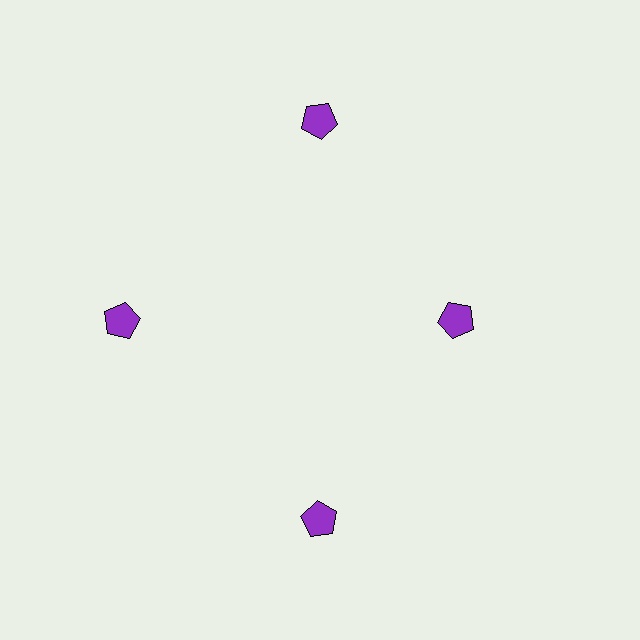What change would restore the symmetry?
The symmetry would be restored by moving it outward, back onto the ring so that all 4 pentagons sit at equal angles and equal distance from the center.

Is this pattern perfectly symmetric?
No. The 4 purple pentagons are arranged in a ring, but one element near the 3 o'clock position is pulled inward toward the center, breaking the 4-fold rotational symmetry.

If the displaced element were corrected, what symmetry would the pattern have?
It would have 4-fold rotational symmetry — the pattern would map onto itself every 90 degrees.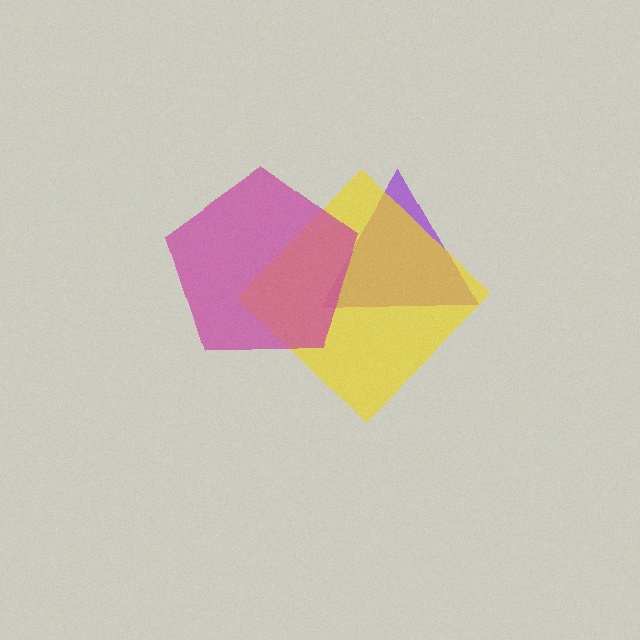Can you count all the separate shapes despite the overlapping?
Yes, there are 3 separate shapes.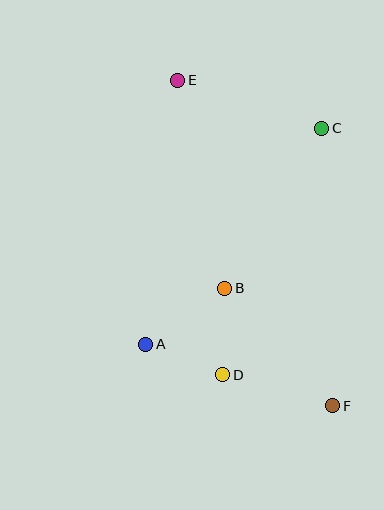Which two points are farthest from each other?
Points E and F are farthest from each other.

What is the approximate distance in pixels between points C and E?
The distance between C and E is approximately 152 pixels.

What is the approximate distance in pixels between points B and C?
The distance between B and C is approximately 187 pixels.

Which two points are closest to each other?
Points A and D are closest to each other.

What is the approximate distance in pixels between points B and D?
The distance between B and D is approximately 86 pixels.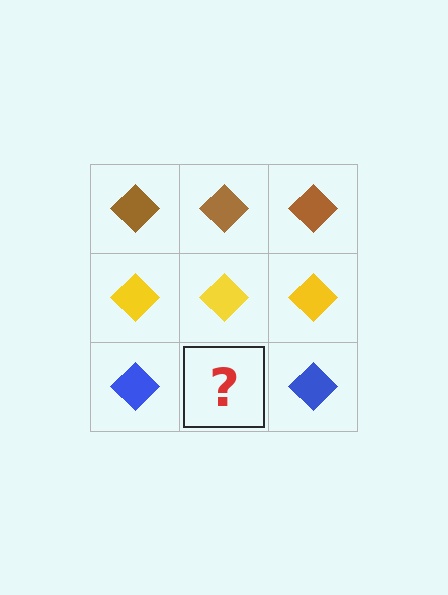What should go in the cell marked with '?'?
The missing cell should contain a blue diamond.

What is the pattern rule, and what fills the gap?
The rule is that each row has a consistent color. The gap should be filled with a blue diamond.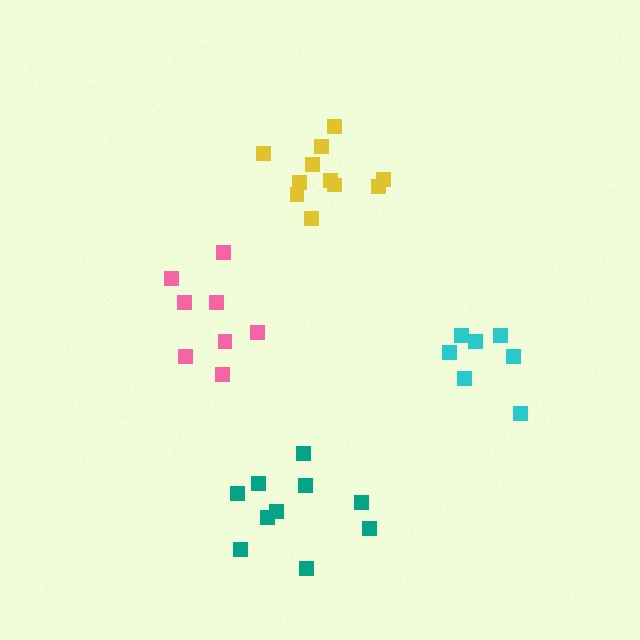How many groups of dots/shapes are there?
There are 4 groups.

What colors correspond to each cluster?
The clusters are colored: teal, pink, yellow, cyan.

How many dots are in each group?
Group 1: 10 dots, Group 2: 8 dots, Group 3: 11 dots, Group 4: 7 dots (36 total).